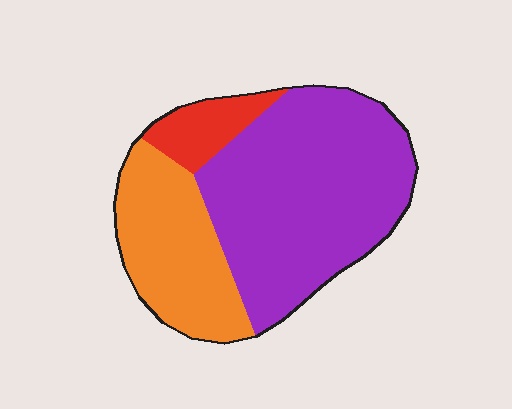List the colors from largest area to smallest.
From largest to smallest: purple, orange, red.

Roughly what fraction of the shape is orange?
Orange takes up about one third (1/3) of the shape.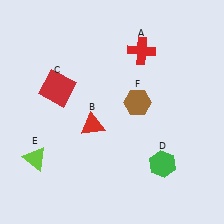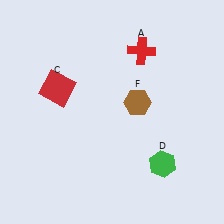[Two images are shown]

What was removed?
The lime triangle (E), the red triangle (B) were removed in Image 2.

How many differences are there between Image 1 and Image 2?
There are 2 differences between the two images.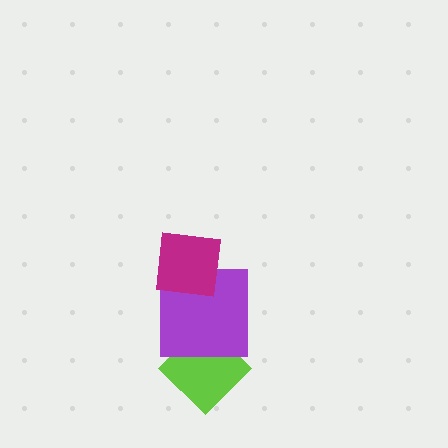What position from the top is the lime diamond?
The lime diamond is 3rd from the top.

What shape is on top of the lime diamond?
The purple square is on top of the lime diamond.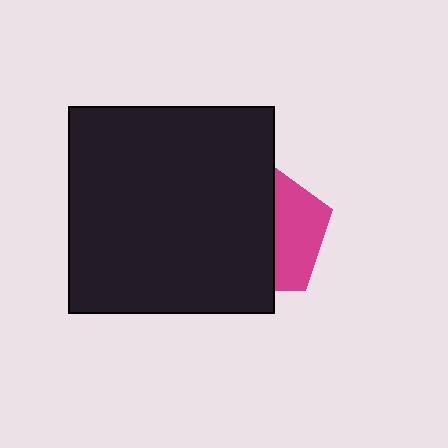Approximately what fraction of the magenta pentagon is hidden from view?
Roughly 63% of the magenta pentagon is hidden behind the black square.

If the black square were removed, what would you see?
You would see the complete magenta pentagon.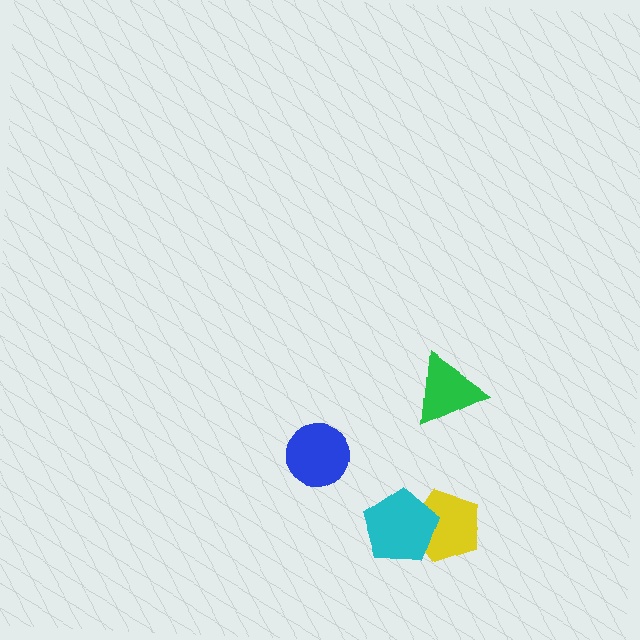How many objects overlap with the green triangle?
0 objects overlap with the green triangle.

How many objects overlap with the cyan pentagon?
1 object overlaps with the cyan pentagon.